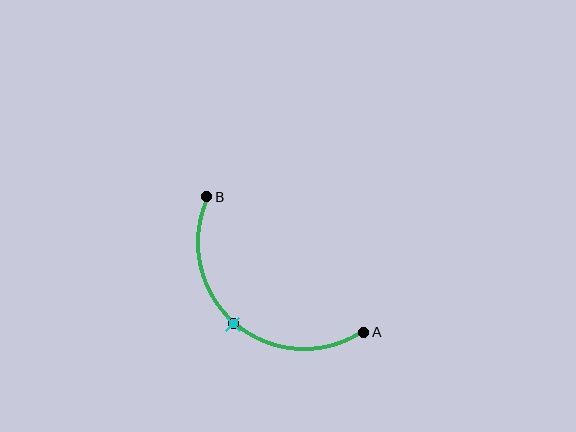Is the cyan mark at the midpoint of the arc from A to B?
Yes. The cyan mark lies on the arc at equal arc-length from both A and B — it is the arc midpoint.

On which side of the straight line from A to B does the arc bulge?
The arc bulges below and to the left of the straight line connecting A and B.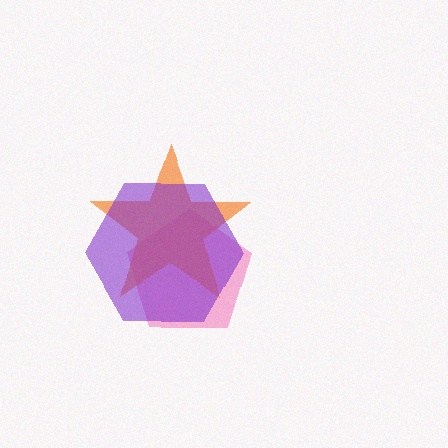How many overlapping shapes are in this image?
There are 3 overlapping shapes in the image.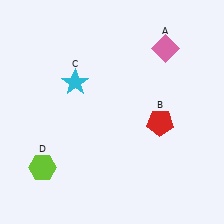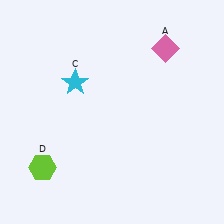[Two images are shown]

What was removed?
The red pentagon (B) was removed in Image 2.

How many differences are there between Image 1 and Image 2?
There is 1 difference between the two images.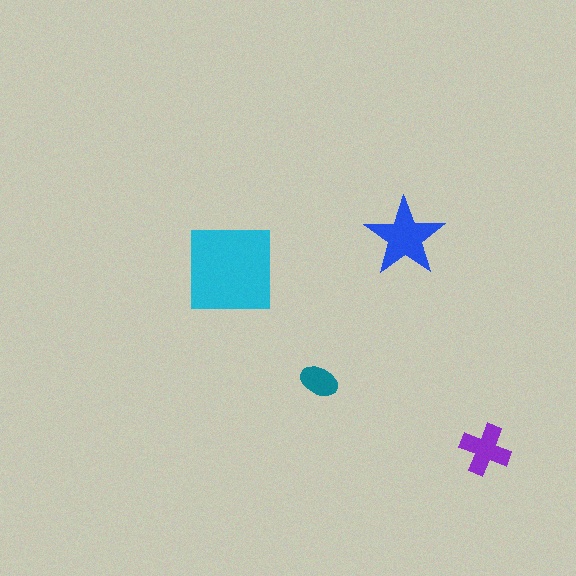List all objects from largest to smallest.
The cyan square, the blue star, the purple cross, the teal ellipse.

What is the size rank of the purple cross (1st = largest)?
3rd.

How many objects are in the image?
There are 4 objects in the image.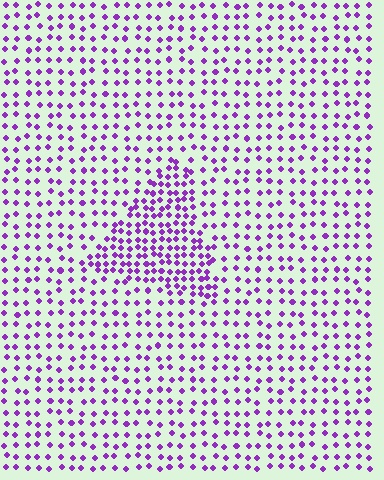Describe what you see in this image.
The image contains small purple elements arranged at two different densities. A triangle-shaped region is visible where the elements are more densely packed than the surrounding area.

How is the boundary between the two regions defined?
The boundary is defined by a change in element density (approximately 2.0x ratio). All elements are the same color, size, and shape.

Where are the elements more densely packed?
The elements are more densely packed inside the triangle boundary.